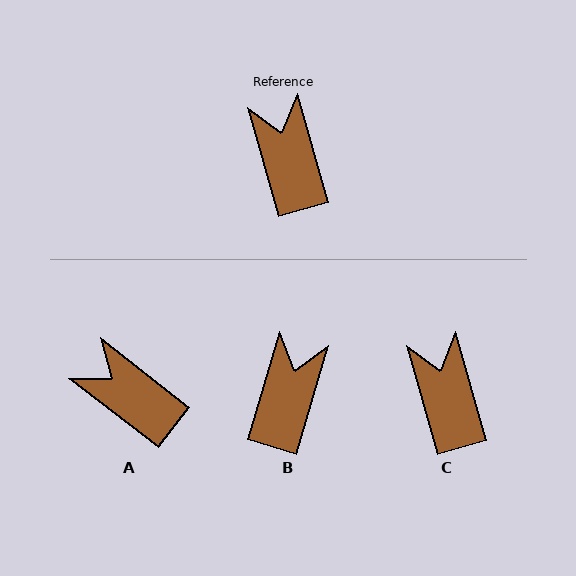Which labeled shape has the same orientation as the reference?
C.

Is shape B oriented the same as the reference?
No, it is off by about 32 degrees.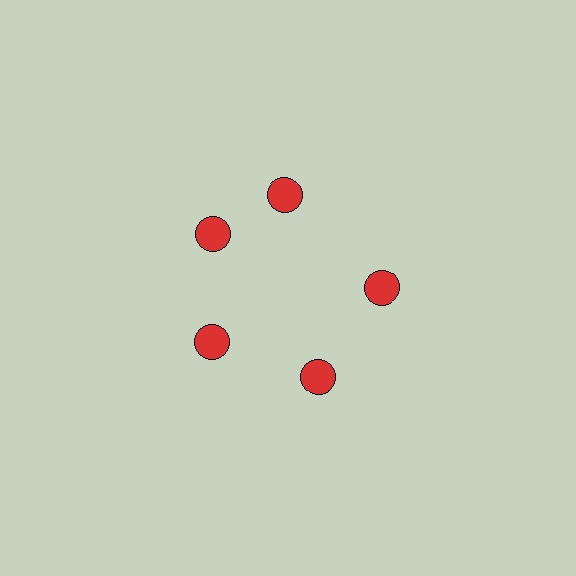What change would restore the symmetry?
The symmetry would be restored by rotating it back into even spacing with its neighbors so that all 5 circles sit at equal angles and equal distance from the center.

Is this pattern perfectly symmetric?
No. The 5 red circles are arranged in a ring, but one element near the 1 o'clock position is rotated out of alignment along the ring, breaking the 5-fold rotational symmetry.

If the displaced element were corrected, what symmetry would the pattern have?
It would have 5-fold rotational symmetry — the pattern would map onto itself every 72 degrees.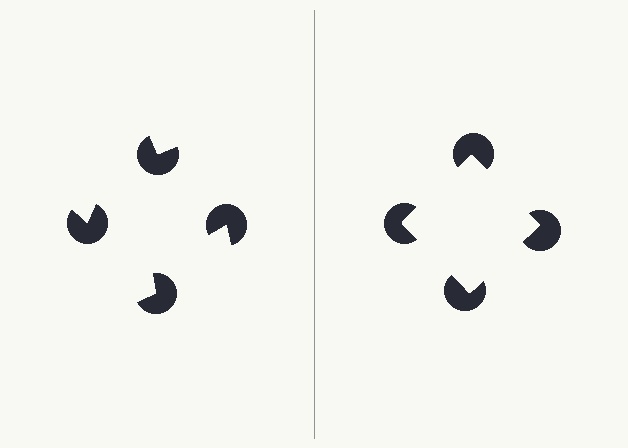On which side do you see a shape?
An illusory square appears on the right side. On the left side the wedge cuts are rotated, so no coherent shape forms.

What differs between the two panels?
The pac-man discs are positioned identically on both sides; only the wedge orientations differ. On the right they align to a square; on the left they are misaligned.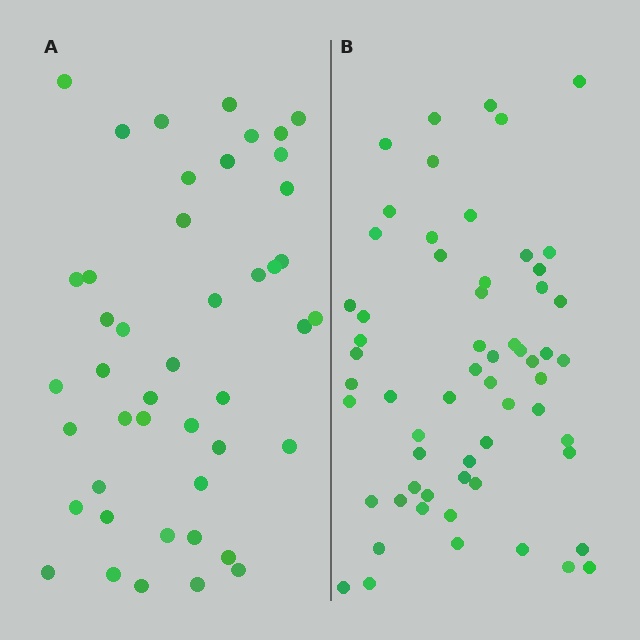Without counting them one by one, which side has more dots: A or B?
Region B (the right region) has more dots.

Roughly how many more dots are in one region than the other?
Region B has approximately 15 more dots than region A.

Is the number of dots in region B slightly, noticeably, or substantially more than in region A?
Region B has noticeably more, but not dramatically so. The ratio is roughly 1.3 to 1.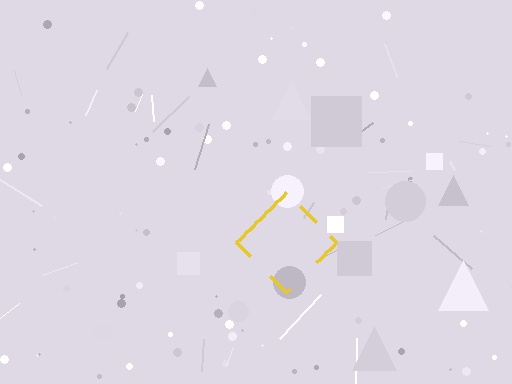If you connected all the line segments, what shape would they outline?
They would outline a diamond.